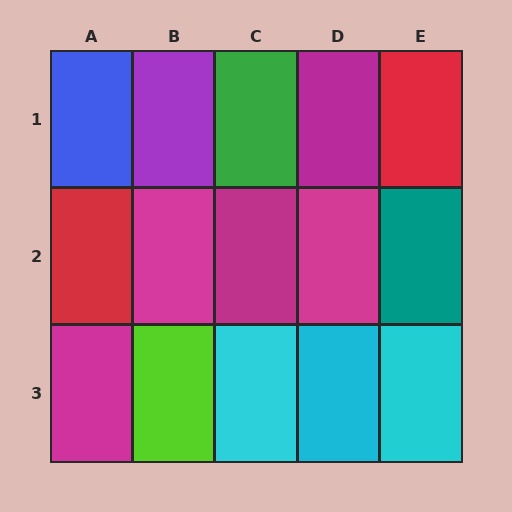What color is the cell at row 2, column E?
Teal.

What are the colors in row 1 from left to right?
Blue, purple, green, magenta, red.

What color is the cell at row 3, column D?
Cyan.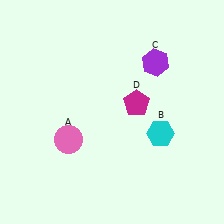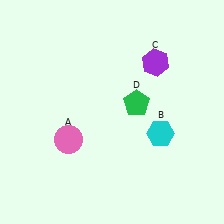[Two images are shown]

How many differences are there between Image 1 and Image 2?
There is 1 difference between the two images.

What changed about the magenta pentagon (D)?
In Image 1, D is magenta. In Image 2, it changed to green.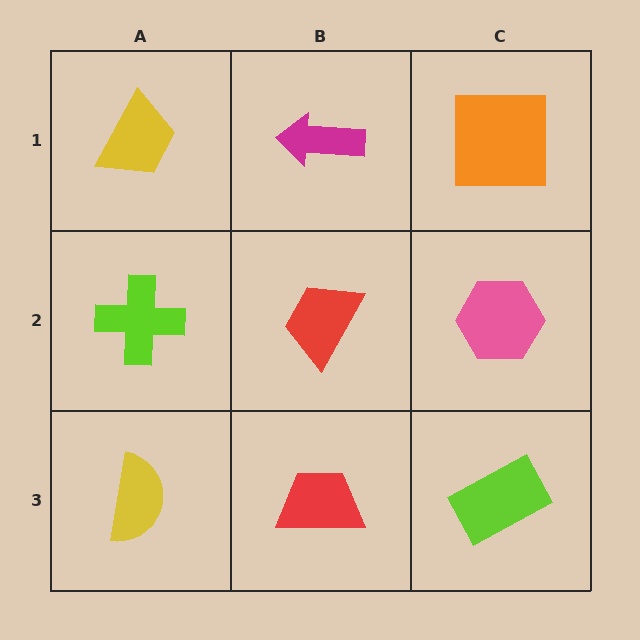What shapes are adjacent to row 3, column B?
A red trapezoid (row 2, column B), a yellow semicircle (row 3, column A), a lime rectangle (row 3, column C).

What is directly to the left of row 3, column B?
A yellow semicircle.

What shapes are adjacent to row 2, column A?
A yellow trapezoid (row 1, column A), a yellow semicircle (row 3, column A), a red trapezoid (row 2, column B).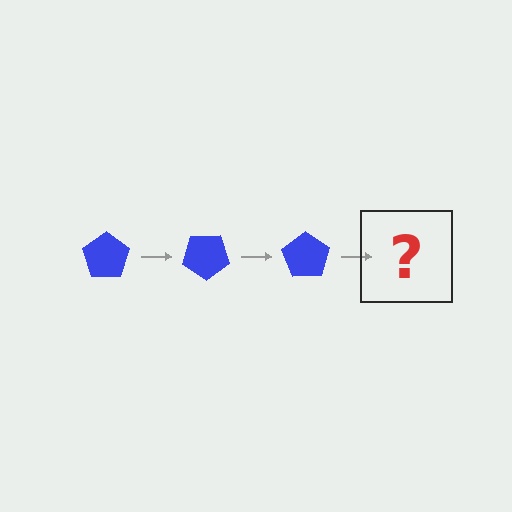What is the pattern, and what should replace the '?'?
The pattern is that the pentagon rotates 35 degrees each step. The '?' should be a blue pentagon rotated 105 degrees.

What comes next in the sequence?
The next element should be a blue pentagon rotated 105 degrees.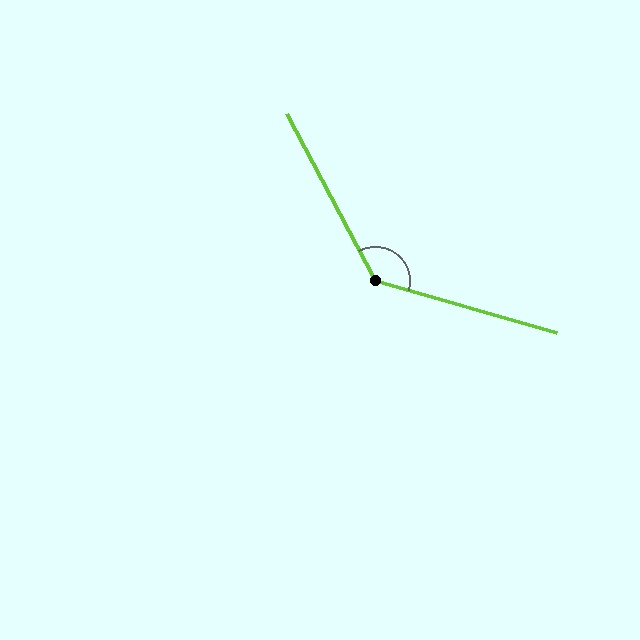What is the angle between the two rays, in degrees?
Approximately 134 degrees.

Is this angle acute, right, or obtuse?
It is obtuse.